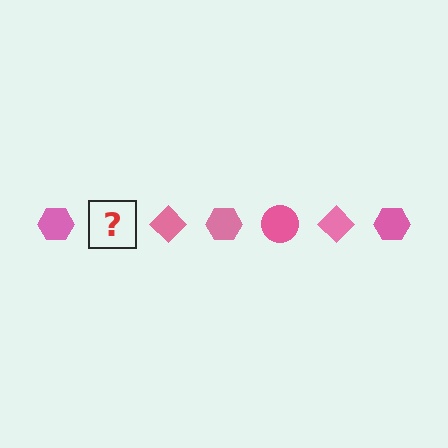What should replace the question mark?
The question mark should be replaced with a pink circle.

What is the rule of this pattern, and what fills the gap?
The rule is that the pattern cycles through hexagon, circle, diamond shapes in pink. The gap should be filled with a pink circle.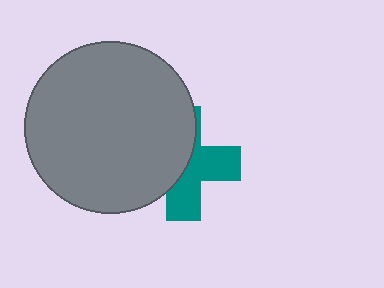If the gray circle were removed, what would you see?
You would see the complete teal cross.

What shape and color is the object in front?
The object in front is a gray circle.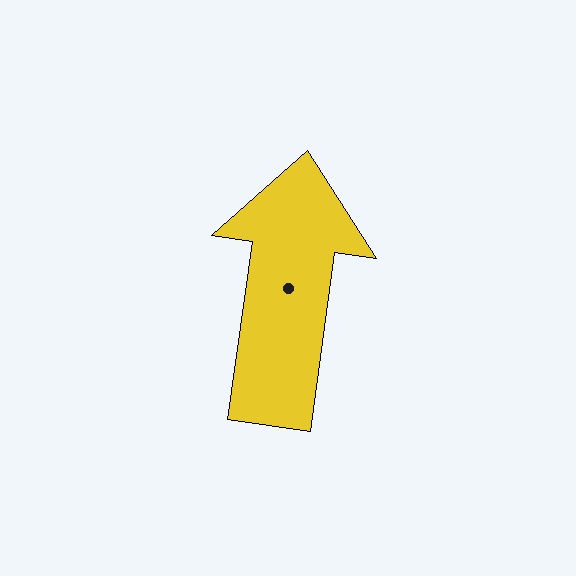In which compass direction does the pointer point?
North.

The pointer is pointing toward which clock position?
Roughly 12 o'clock.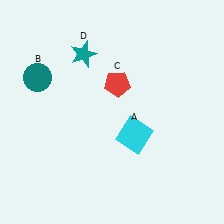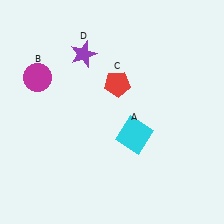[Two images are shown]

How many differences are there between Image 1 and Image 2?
There are 2 differences between the two images.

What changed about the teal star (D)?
In Image 1, D is teal. In Image 2, it changed to purple.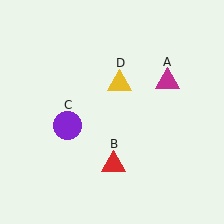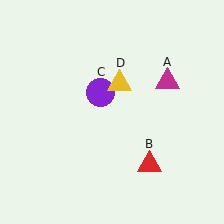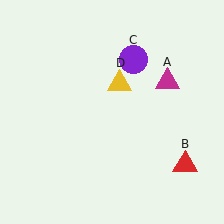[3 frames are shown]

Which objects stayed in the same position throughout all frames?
Magenta triangle (object A) and yellow triangle (object D) remained stationary.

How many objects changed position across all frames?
2 objects changed position: red triangle (object B), purple circle (object C).